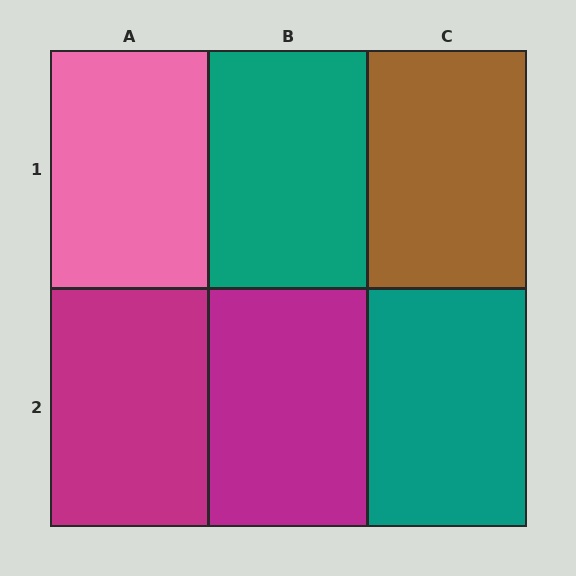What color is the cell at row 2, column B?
Magenta.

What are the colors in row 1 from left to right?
Pink, teal, brown.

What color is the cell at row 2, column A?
Magenta.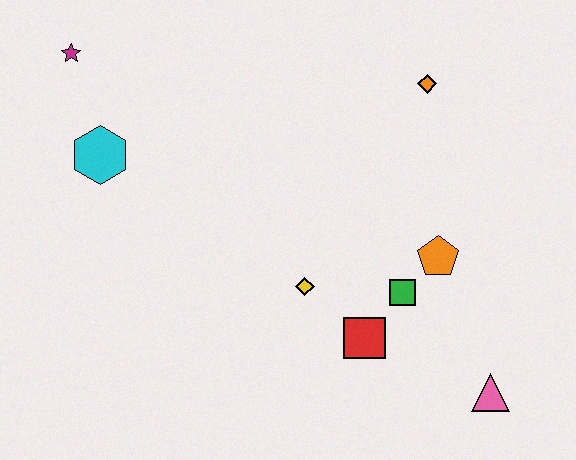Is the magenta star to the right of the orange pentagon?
No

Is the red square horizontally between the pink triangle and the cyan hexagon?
Yes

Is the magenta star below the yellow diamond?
No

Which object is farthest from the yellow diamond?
The magenta star is farthest from the yellow diamond.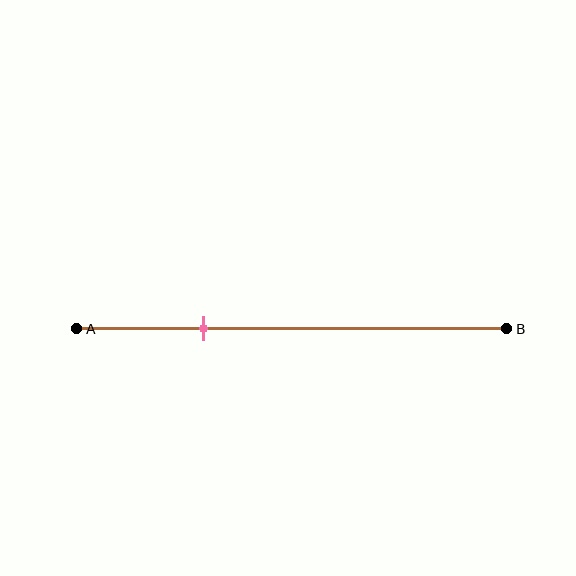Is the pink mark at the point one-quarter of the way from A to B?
No, the mark is at about 30% from A, not at the 25% one-quarter point.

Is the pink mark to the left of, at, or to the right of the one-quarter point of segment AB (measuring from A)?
The pink mark is to the right of the one-quarter point of segment AB.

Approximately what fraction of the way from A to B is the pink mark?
The pink mark is approximately 30% of the way from A to B.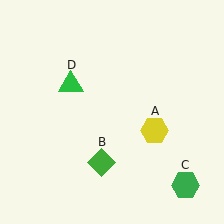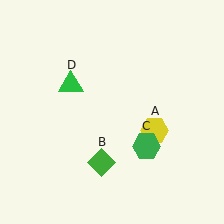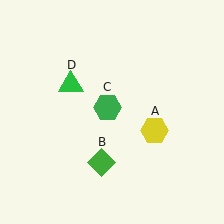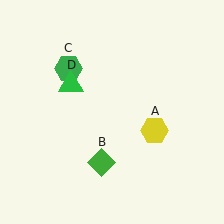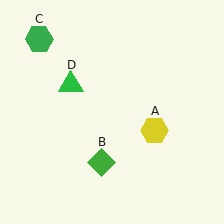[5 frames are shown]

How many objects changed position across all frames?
1 object changed position: green hexagon (object C).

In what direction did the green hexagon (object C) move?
The green hexagon (object C) moved up and to the left.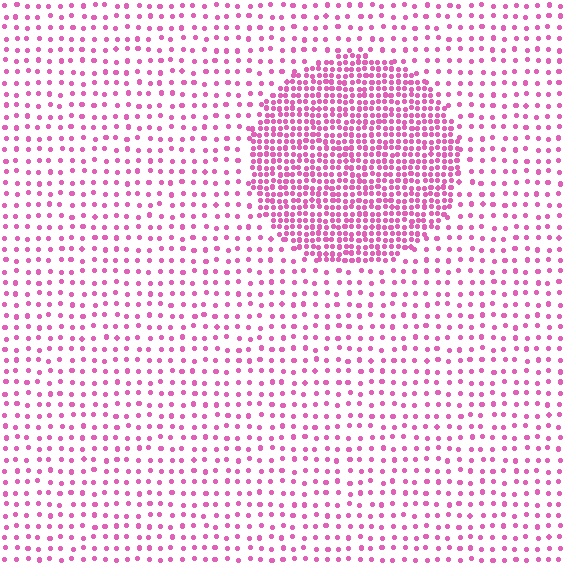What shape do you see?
I see a circle.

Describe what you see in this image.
The image contains small pink elements arranged at two different densities. A circle-shaped region is visible where the elements are more densely packed than the surrounding area.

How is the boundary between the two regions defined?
The boundary is defined by a change in element density (approximately 2.8x ratio). All elements are the same color, size, and shape.